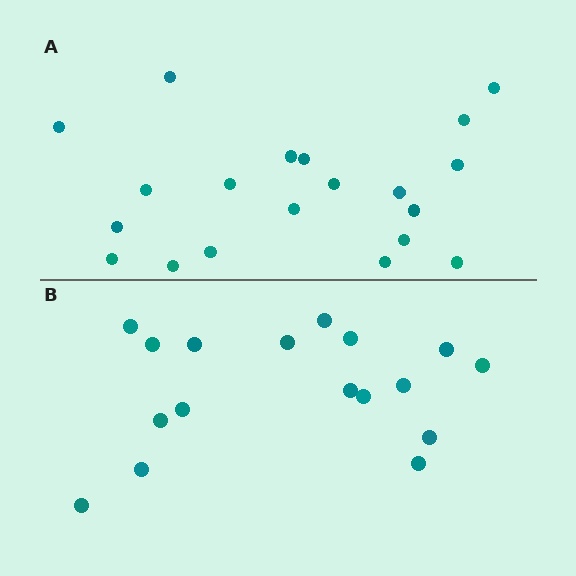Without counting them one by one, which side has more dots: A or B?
Region A (the top region) has more dots.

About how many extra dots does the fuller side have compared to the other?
Region A has just a few more — roughly 2 or 3 more dots than region B.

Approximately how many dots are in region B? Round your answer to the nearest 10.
About 20 dots. (The exact count is 17, which rounds to 20.)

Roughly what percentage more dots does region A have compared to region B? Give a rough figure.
About 20% more.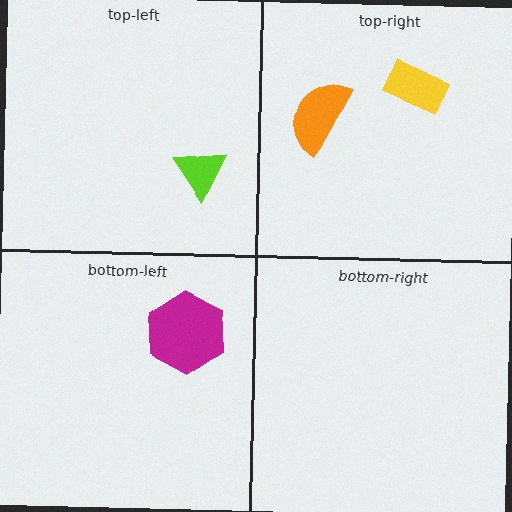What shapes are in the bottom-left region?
The magenta hexagon.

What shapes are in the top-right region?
The yellow rectangle, the orange semicircle.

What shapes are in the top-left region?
The lime triangle.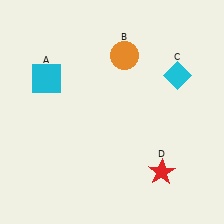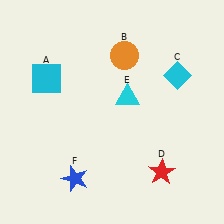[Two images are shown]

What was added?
A cyan triangle (E), a blue star (F) were added in Image 2.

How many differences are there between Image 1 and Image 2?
There are 2 differences between the two images.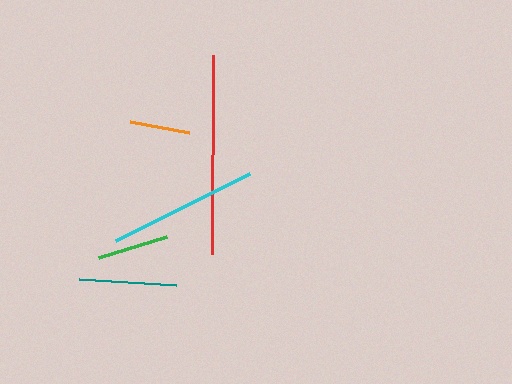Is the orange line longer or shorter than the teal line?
The teal line is longer than the orange line.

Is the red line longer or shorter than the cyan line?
The red line is longer than the cyan line.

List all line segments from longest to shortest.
From longest to shortest: red, cyan, teal, green, orange.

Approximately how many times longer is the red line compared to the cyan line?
The red line is approximately 1.3 times the length of the cyan line.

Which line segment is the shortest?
The orange line is the shortest at approximately 60 pixels.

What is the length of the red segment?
The red segment is approximately 199 pixels long.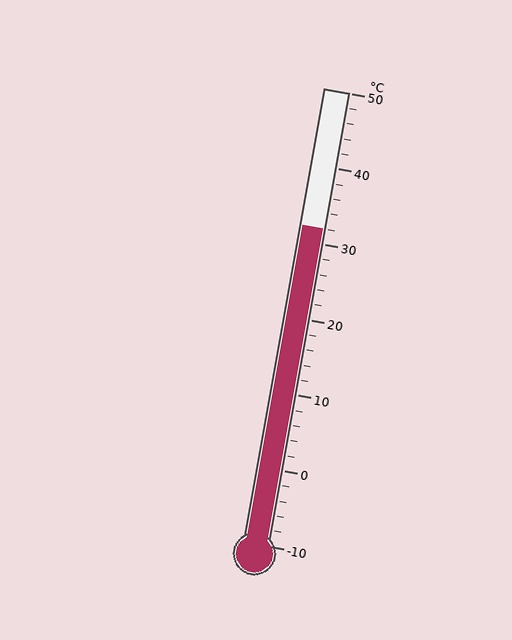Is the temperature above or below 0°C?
The temperature is above 0°C.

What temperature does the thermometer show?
The thermometer shows approximately 32°C.